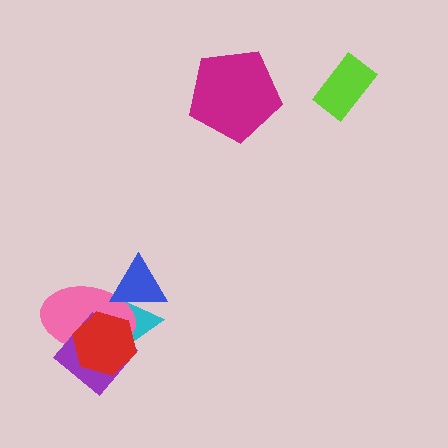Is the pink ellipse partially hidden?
Yes, it is partially covered by another shape.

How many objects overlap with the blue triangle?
2 objects overlap with the blue triangle.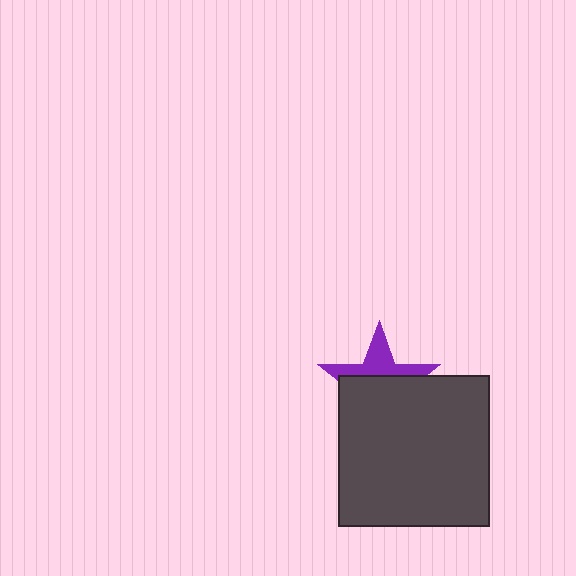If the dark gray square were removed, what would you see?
You would see the complete purple star.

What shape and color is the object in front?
The object in front is a dark gray square.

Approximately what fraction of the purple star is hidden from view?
Roughly 60% of the purple star is hidden behind the dark gray square.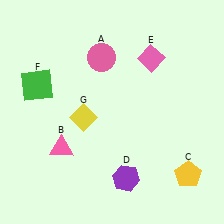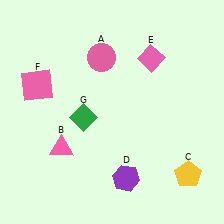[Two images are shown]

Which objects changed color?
F changed from green to pink. G changed from yellow to green.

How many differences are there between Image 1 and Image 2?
There are 2 differences between the two images.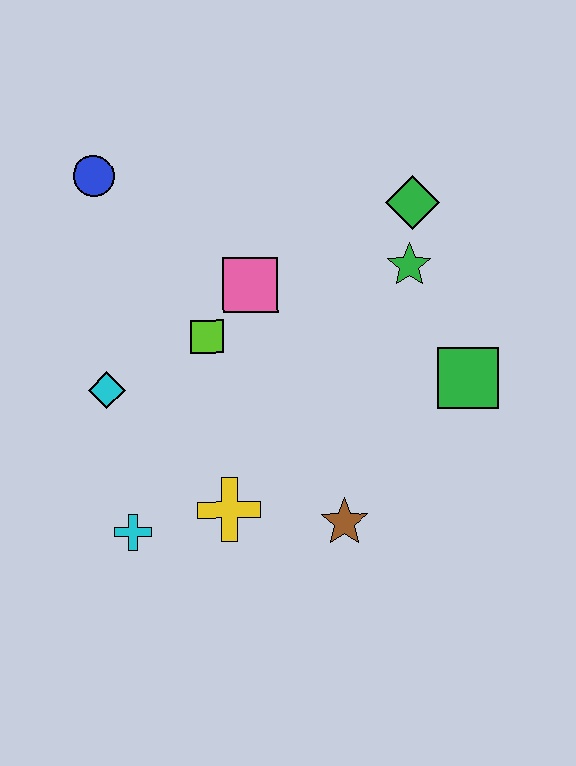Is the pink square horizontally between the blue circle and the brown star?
Yes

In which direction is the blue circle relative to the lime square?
The blue circle is above the lime square.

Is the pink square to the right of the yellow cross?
Yes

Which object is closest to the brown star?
The yellow cross is closest to the brown star.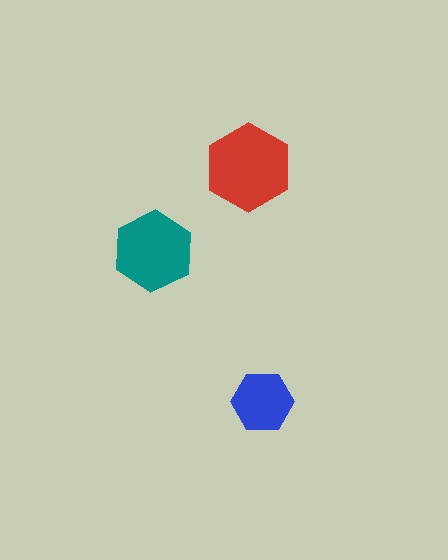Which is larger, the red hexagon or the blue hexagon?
The red one.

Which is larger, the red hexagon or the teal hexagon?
The red one.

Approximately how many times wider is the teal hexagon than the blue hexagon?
About 1.5 times wider.